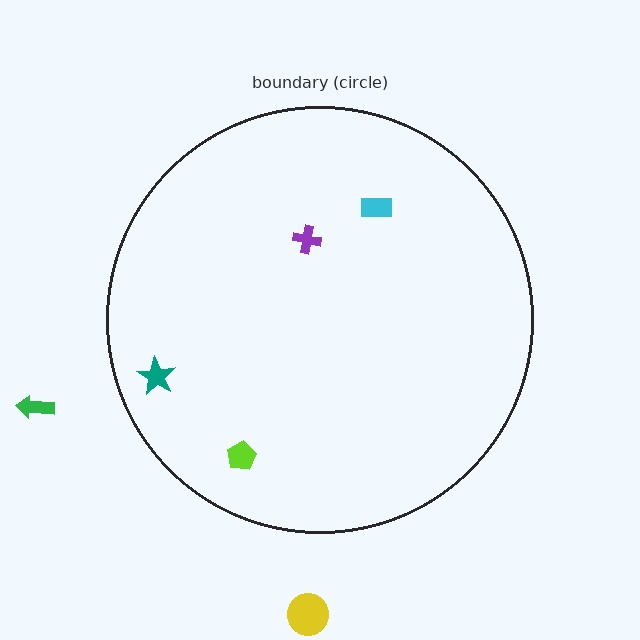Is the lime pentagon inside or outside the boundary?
Inside.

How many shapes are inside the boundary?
4 inside, 2 outside.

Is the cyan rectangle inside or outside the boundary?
Inside.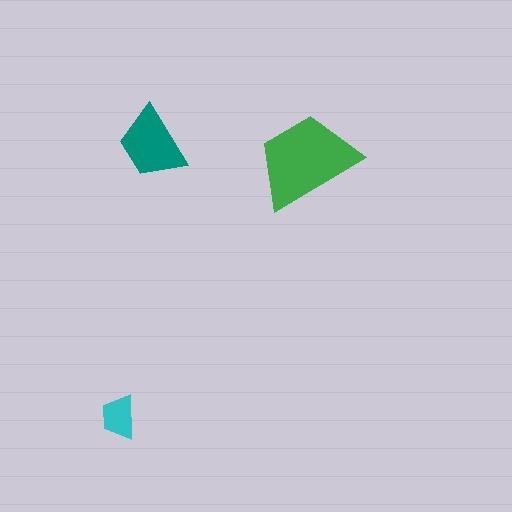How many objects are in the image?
There are 3 objects in the image.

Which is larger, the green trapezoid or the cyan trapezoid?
The green one.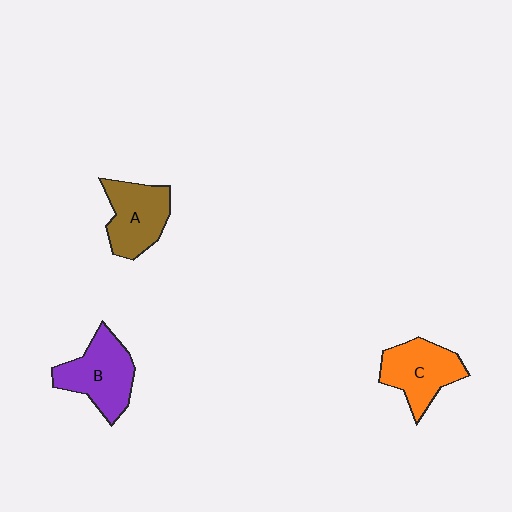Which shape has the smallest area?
Shape A (brown).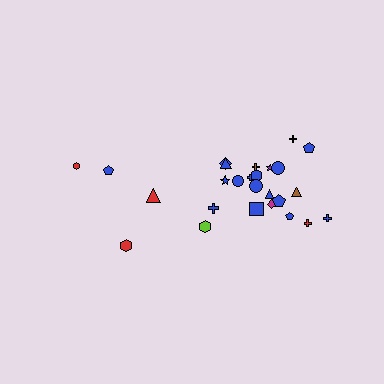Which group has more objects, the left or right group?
The right group.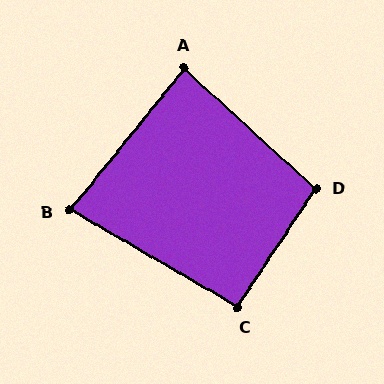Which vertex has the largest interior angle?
D, at approximately 99 degrees.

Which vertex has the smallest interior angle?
B, at approximately 81 degrees.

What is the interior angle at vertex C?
Approximately 94 degrees (approximately right).